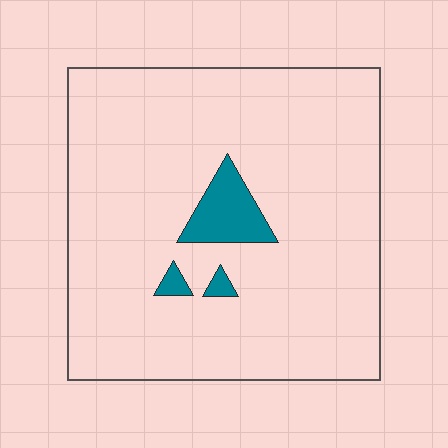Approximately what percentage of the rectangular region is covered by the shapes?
Approximately 5%.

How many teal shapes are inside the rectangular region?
3.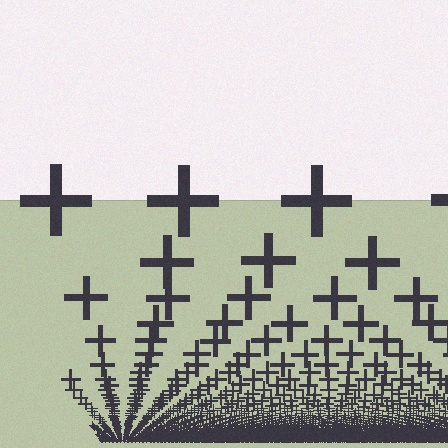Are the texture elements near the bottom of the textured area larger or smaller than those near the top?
Smaller. The gradient is inverted — elements near the bottom are smaller and denser.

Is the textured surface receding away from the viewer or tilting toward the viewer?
The surface appears to tilt toward the viewer. Texture elements get larger and sparser toward the top.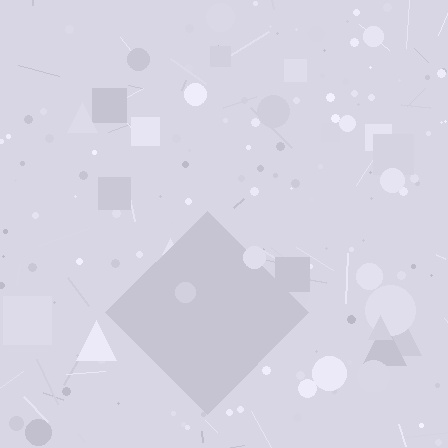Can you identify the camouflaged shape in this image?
The camouflaged shape is a diamond.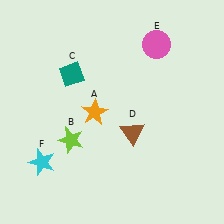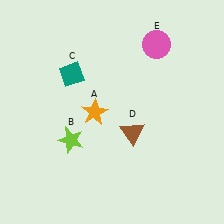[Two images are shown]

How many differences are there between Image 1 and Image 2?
There is 1 difference between the two images.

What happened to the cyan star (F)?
The cyan star (F) was removed in Image 2. It was in the bottom-left area of Image 1.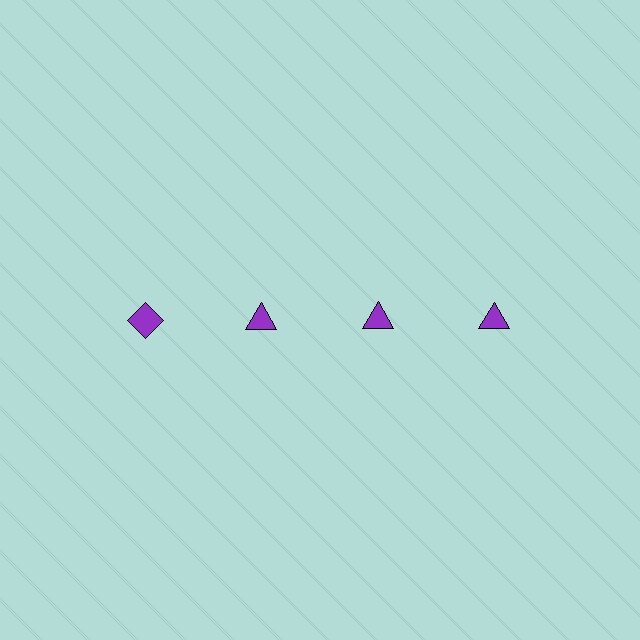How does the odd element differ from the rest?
It has a different shape: diamond instead of triangle.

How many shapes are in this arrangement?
There are 4 shapes arranged in a grid pattern.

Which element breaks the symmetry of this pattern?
The purple diamond in the top row, leftmost column breaks the symmetry. All other shapes are purple triangles.